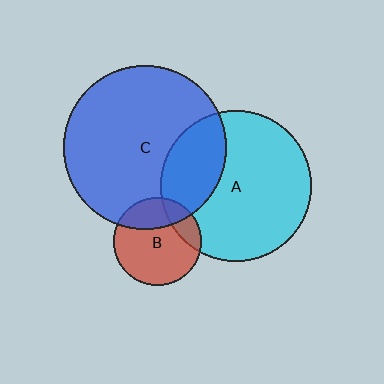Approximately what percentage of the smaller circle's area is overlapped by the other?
Approximately 25%.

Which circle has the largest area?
Circle C (blue).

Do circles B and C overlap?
Yes.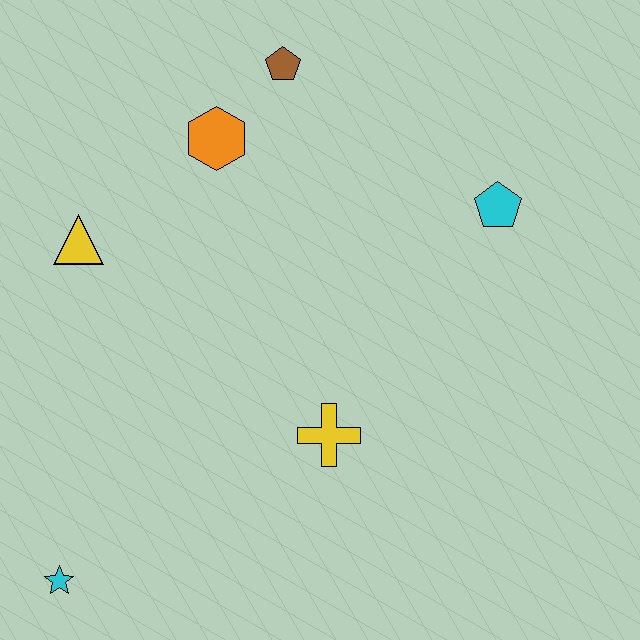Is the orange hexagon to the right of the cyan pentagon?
No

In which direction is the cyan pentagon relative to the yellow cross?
The cyan pentagon is above the yellow cross.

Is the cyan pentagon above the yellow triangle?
Yes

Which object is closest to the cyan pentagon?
The brown pentagon is closest to the cyan pentagon.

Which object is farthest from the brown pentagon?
The cyan star is farthest from the brown pentagon.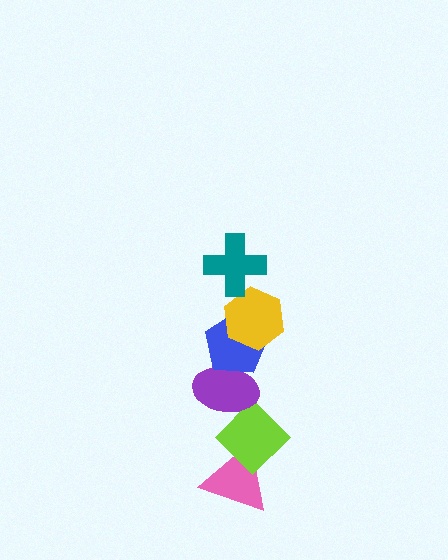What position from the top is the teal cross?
The teal cross is 1st from the top.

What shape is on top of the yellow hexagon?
The teal cross is on top of the yellow hexagon.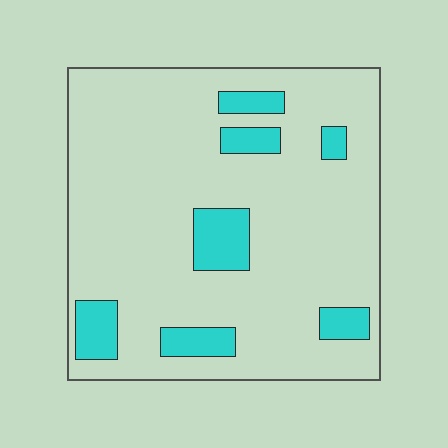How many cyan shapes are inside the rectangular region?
7.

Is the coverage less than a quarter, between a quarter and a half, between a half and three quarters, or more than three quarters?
Less than a quarter.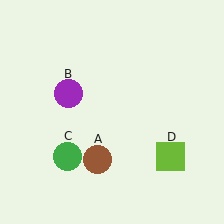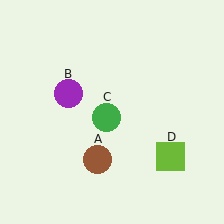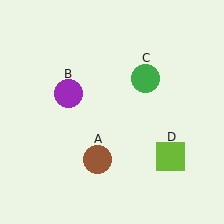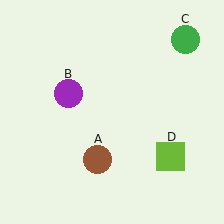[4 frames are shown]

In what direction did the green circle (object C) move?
The green circle (object C) moved up and to the right.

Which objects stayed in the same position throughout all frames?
Brown circle (object A) and purple circle (object B) and lime square (object D) remained stationary.